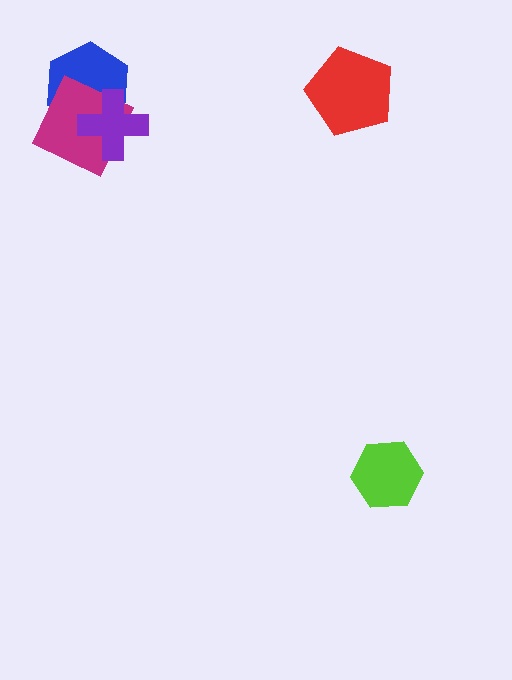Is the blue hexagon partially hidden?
Yes, it is partially covered by another shape.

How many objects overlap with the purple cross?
2 objects overlap with the purple cross.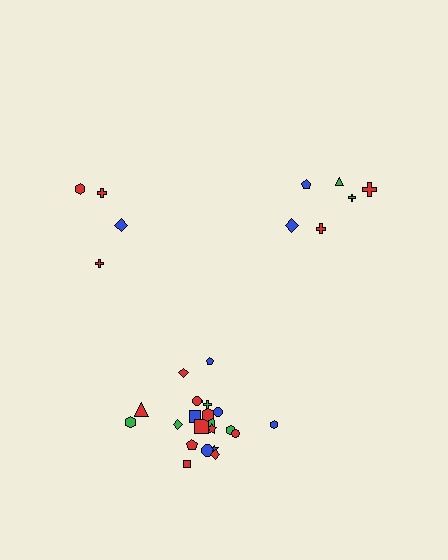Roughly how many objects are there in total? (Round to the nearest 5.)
Roughly 30 objects in total.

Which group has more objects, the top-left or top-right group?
The top-right group.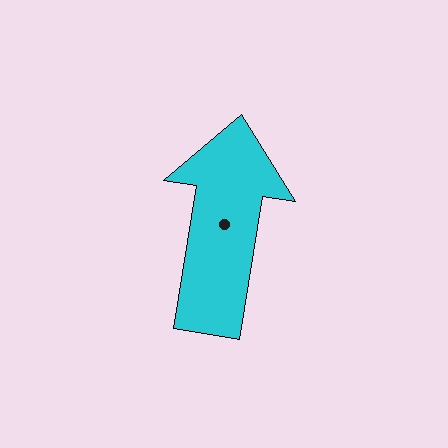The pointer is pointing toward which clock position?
Roughly 12 o'clock.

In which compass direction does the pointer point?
North.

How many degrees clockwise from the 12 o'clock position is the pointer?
Approximately 9 degrees.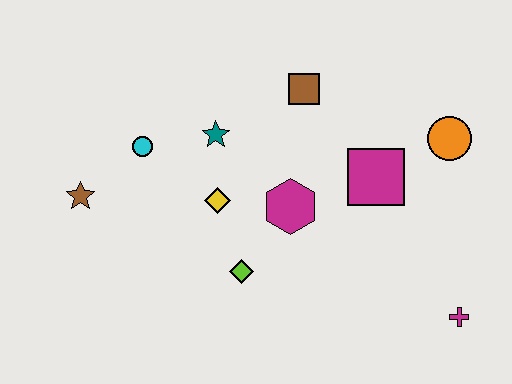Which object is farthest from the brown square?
The magenta cross is farthest from the brown square.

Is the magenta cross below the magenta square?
Yes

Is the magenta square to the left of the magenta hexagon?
No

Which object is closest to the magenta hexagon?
The yellow diamond is closest to the magenta hexagon.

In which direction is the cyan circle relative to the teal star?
The cyan circle is to the left of the teal star.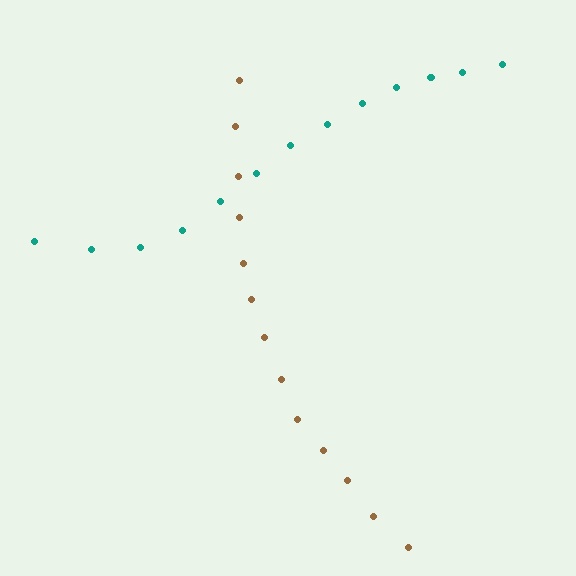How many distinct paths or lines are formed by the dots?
There are 2 distinct paths.